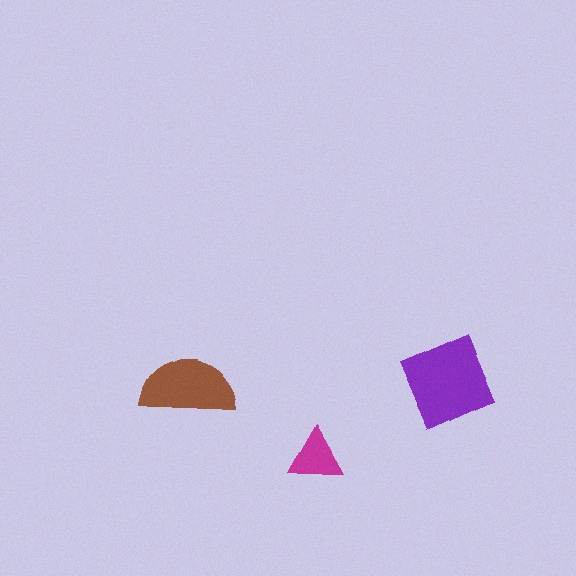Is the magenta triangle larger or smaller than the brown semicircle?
Smaller.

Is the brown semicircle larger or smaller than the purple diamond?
Smaller.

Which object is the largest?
The purple diamond.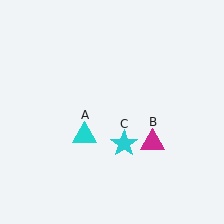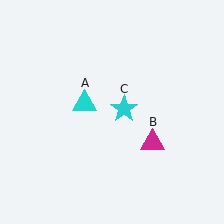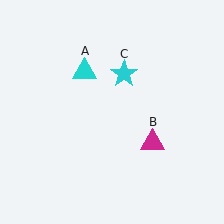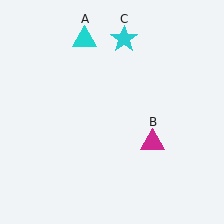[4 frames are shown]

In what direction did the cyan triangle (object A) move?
The cyan triangle (object A) moved up.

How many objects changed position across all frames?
2 objects changed position: cyan triangle (object A), cyan star (object C).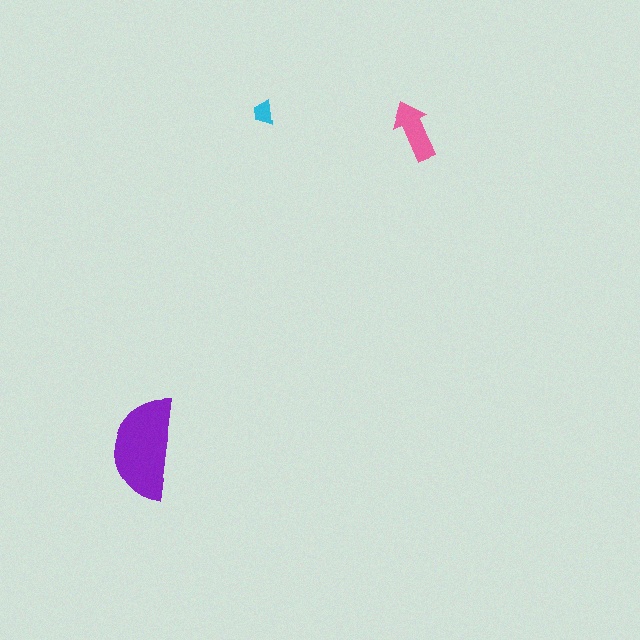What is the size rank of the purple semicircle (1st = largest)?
1st.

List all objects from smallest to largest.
The cyan trapezoid, the pink arrow, the purple semicircle.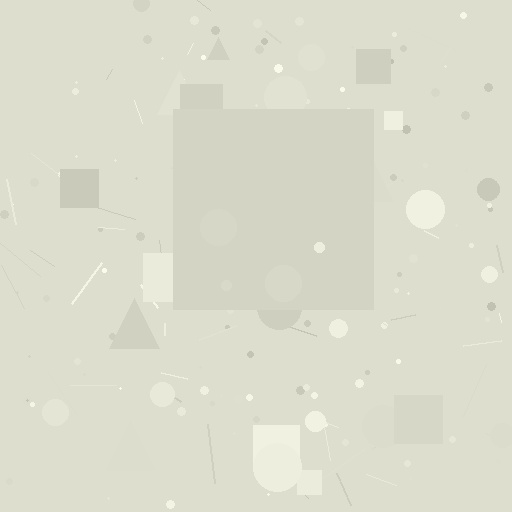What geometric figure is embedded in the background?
A square is embedded in the background.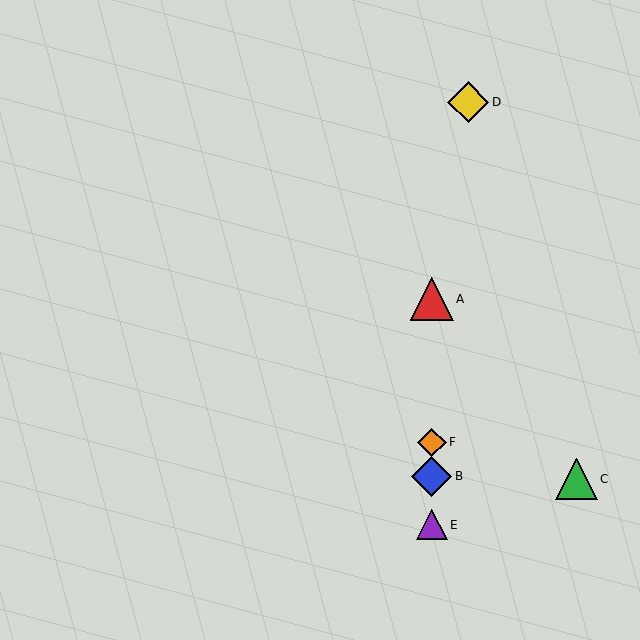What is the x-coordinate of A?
Object A is at x≈432.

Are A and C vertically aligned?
No, A is at x≈432 and C is at x≈577.